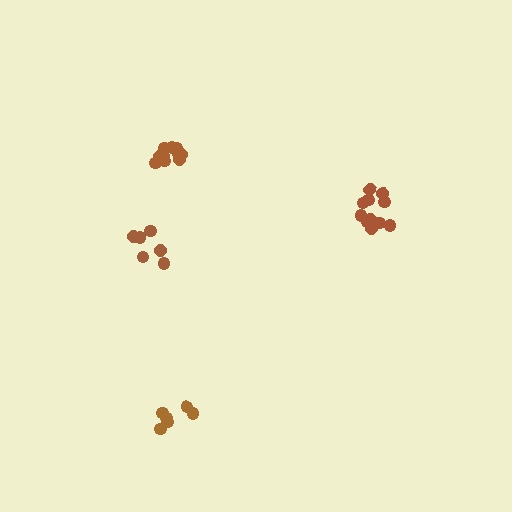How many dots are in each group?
Group 1: 6 dots, Group 2: 6 dots, Group 3: 11 dots, Group 4: 10 dots (33 total).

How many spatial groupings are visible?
There are 4 spatial groupings.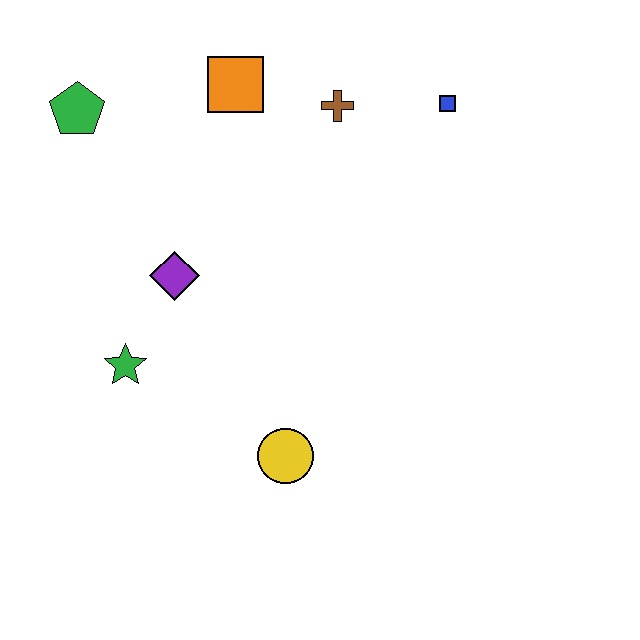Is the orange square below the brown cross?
No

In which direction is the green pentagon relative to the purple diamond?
The green pentagon is above the purple diamond.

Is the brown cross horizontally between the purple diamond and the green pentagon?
No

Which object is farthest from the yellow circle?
The green pentagon is farthest from the yellow circle.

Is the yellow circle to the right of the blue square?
No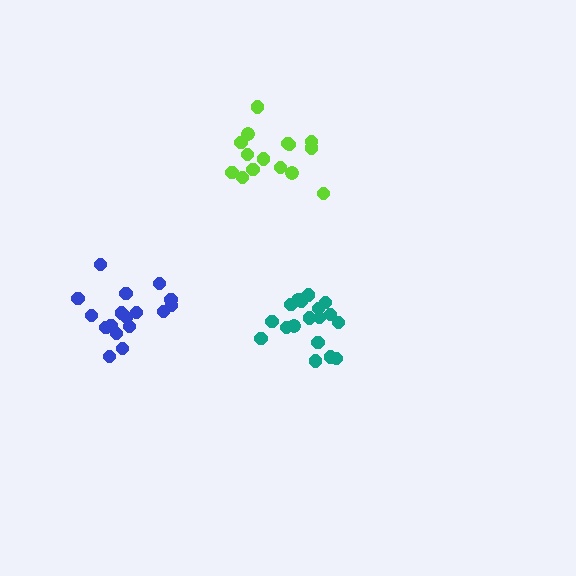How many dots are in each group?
Group 1: 15 dots, Group 2: 19 dots, Group 3: 17 dots (51 total).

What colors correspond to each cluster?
The clusters are colored: lime, teal, blue.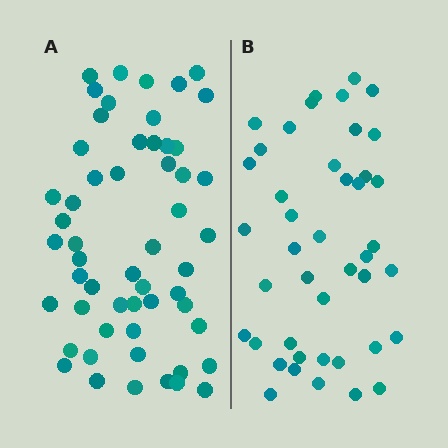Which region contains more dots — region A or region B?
Region A (the left region) has more dots.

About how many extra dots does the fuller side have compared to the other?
Region A has roughly 12 or so more dots than region B.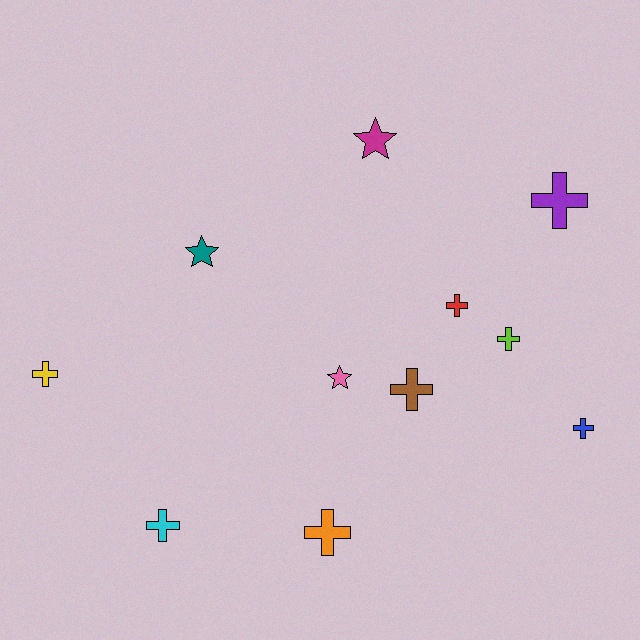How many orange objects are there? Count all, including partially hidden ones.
There is 1 orange object.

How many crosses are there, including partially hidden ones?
There are 8 crosses.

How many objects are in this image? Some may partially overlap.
There are 11 objects.